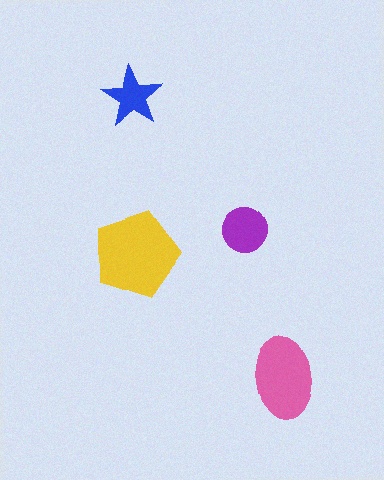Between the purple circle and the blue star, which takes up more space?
The purple circle.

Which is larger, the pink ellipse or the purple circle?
The pink ellipse.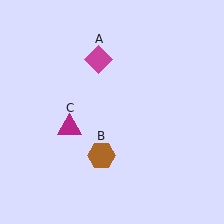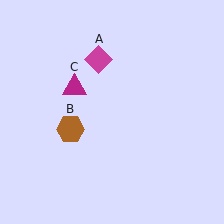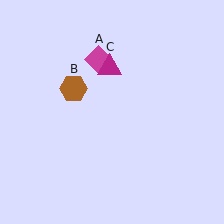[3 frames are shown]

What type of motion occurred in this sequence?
The brown hexagon (object B), magenta triangle (object C) rotated clockwise around the center of the scene.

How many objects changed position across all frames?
2 objects changed position: brown hexagon (object B), magenta triangle (object C).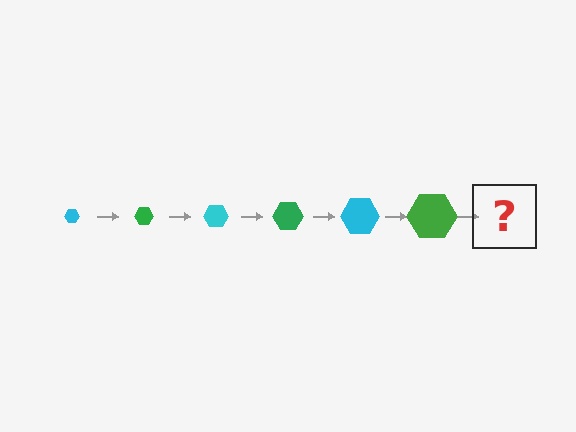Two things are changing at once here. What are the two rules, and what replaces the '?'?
The two rules are that the hexagon grows larger each step and the color cycles through cyan and green. The '?' should be a cyan hexagon, larger than the previous one.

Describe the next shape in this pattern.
It should be a cyan hexagon, larger than the previous one.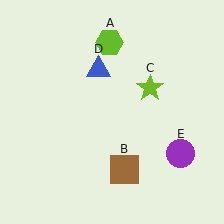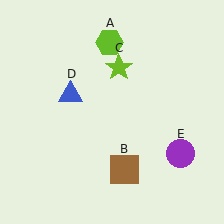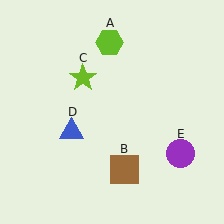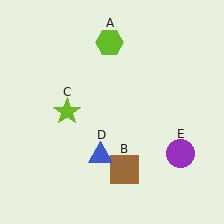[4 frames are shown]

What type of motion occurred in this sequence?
The lime star (object C), blue triangle (object D) rotated counterclockwise around the center of the scene.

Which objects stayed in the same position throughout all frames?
Lime hexagon (object A) and brown square (object B) and purple circle (object E) remained stationary.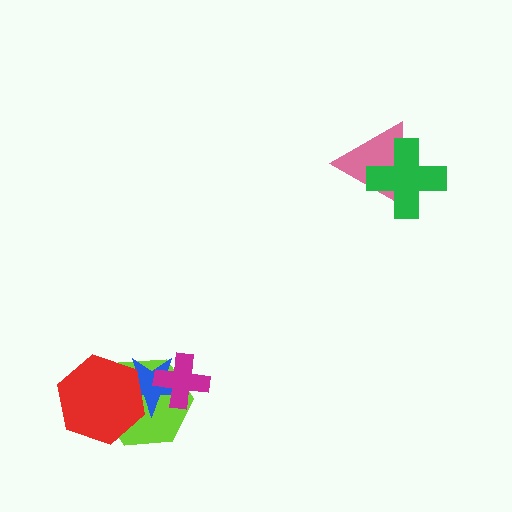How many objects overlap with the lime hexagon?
3 objects overlap with the lime hexagon.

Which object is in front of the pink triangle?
The green cross is in front of the pink triangle.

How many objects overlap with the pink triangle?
1 object overlaps with the pink triangle.